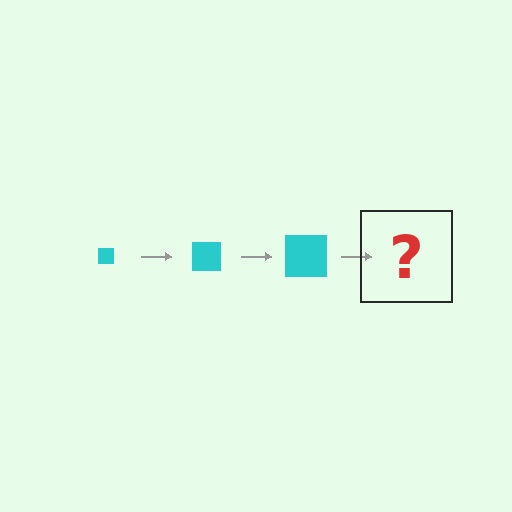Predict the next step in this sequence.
The next step is a cyan square, larger than the previous one.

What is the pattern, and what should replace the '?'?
The pattern is that the square gets progressively larger each step. The '?' should be a cyan square, larger than the previous one.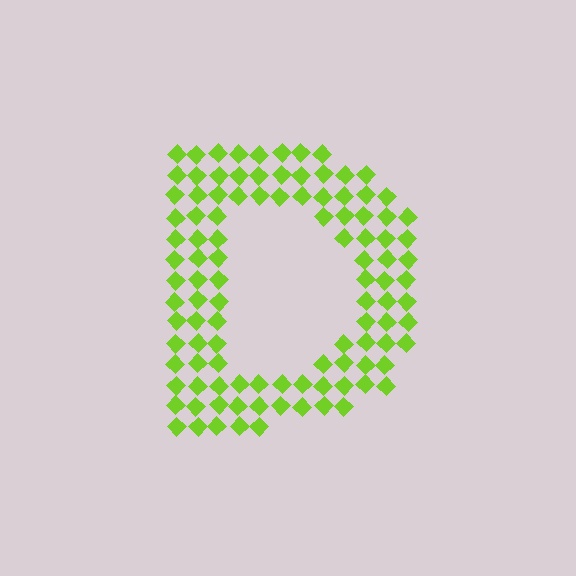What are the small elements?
The small elements are diamonds.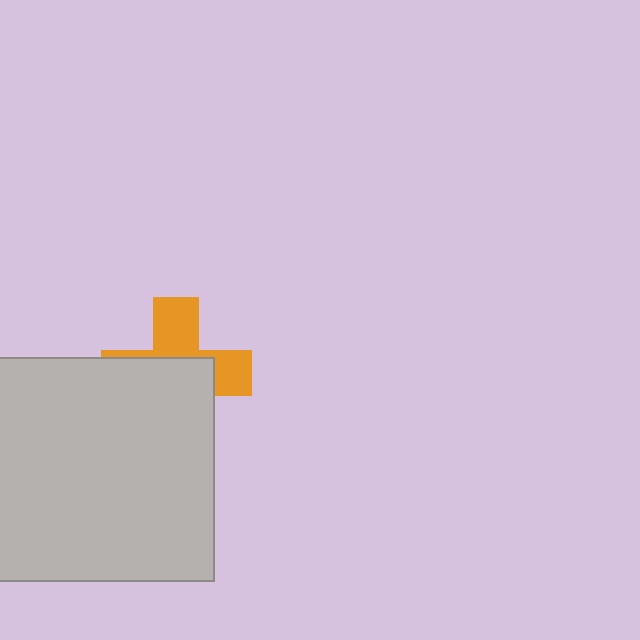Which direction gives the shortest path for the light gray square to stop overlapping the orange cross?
Moving down gives the shortest separation.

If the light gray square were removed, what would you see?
You would see the complete orange cross.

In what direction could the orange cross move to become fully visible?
The orange cross could move up. That would shift it out from behind the light gray square entirely.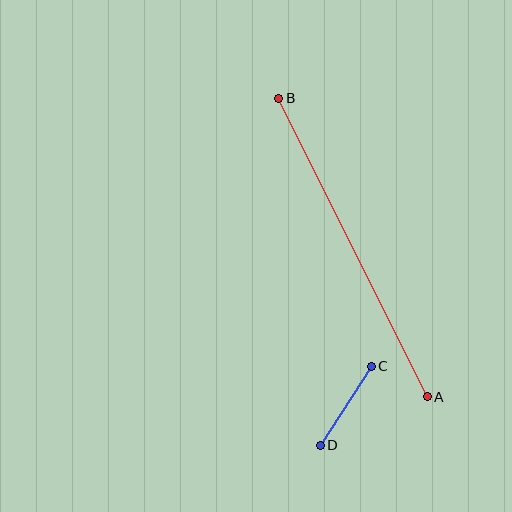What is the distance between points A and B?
The distance is approximately 334 pixels.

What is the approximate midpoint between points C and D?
The midpoint is at approximately (346, 406) pixels.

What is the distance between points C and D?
The distance is approximately 94 pixels.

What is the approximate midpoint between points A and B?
The midpoint is at approximately (353, 248) pixels.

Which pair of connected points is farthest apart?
Points A and B are farthest apart.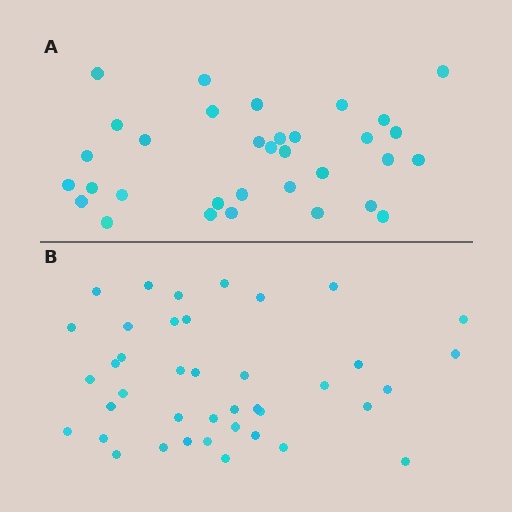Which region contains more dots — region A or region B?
Region B (the bottom region) has more dots.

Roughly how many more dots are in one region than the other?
Region B has roughly 8 or so more dots than region A.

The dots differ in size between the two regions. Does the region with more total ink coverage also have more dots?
No. Region A has more total ink coverage because its dots are larger, but region B actually contains more individual dots. Total area can be misleading — the number of items is what matters here.